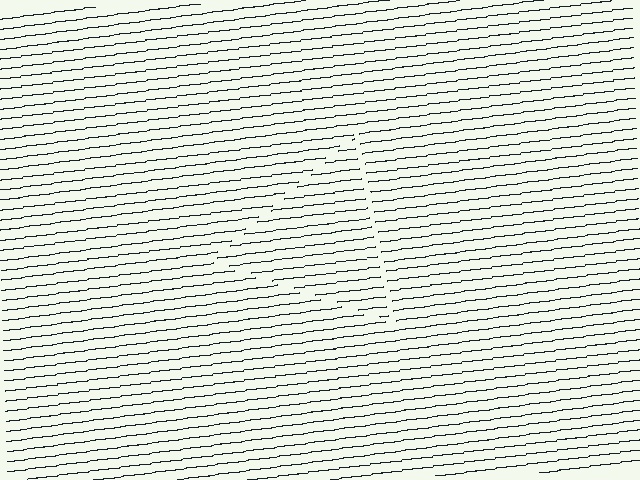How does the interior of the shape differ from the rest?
The interior of the shape contains the same grating, shifted by half a period — the contour is defined by the phase discontinuity where line-ends from the inner and outer gratings abut.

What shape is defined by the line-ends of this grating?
An illusory triangle. The interior of the shape contains the same grating, shifted by half a period — the contour is defined by the phase discontinuity where line-ends from the inner and outer gratings abut.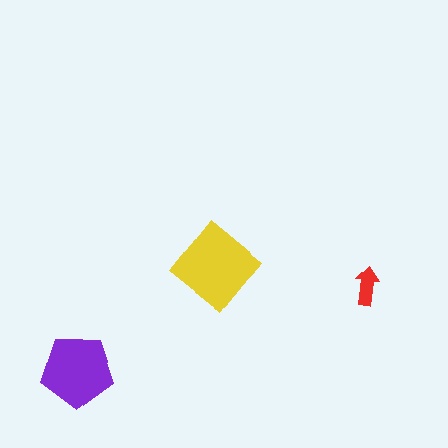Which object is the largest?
The yellow diamond.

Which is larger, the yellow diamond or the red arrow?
The yellow diamond.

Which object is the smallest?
The red arrow.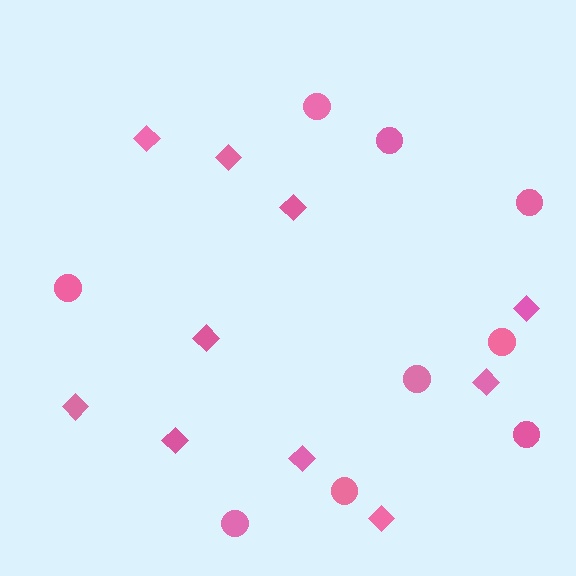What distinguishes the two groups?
There are 2 groups: one group of diamonds (10) and one group of circles (9).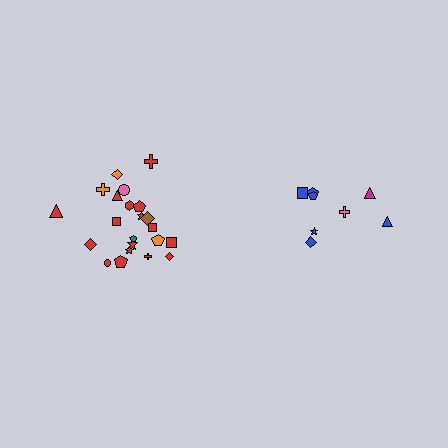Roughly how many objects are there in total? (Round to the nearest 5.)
Roughly 30 objects in total.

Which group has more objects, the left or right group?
The left group.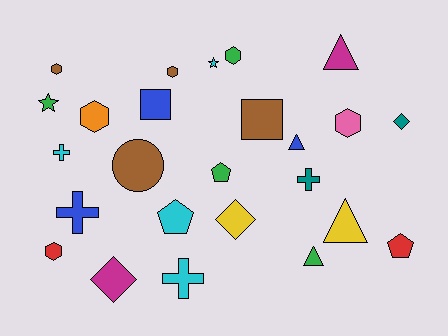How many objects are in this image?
There are 25 objects.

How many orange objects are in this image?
There is 1 orange object.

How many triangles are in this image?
There are 4 triangles.